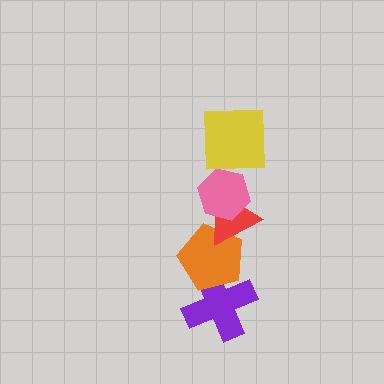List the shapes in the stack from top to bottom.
From top to bottom: the yellow square, the pink hexagon, the red triangle, the orange pentagon, the purple cross.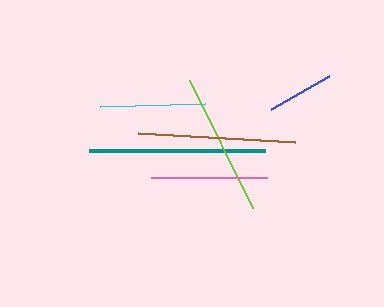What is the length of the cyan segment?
The cyan segment is approximately 106 pixels long.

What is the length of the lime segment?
The lime segment is approximately 143 pixels long.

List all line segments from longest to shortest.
From longest to shortest: teal, brown, lime, pink, cyan, blue.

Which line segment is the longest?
The teal line is the longest at approximately 176 pixels.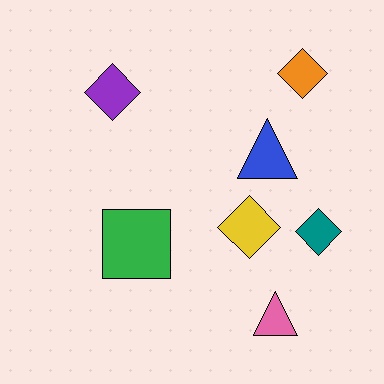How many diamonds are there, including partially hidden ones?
There are 4 diamonds.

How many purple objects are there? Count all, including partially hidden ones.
There is 1 purple object.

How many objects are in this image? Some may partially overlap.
There are 7 objects.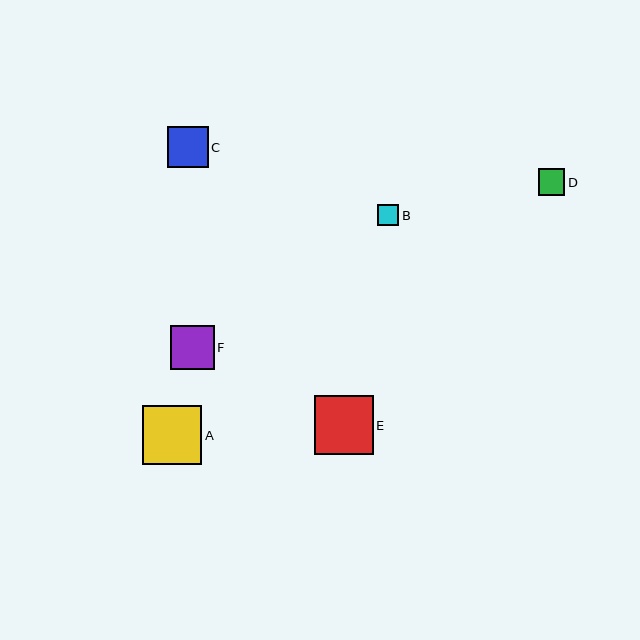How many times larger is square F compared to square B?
Square F is approximately 2.0 times the size of square B.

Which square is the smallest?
Square B is the smallest with a size of approximately 22 pixels.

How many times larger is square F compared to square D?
Square F is approximately 1.7 times the size of square D.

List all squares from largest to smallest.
From largest to smallest: A, E, F, C, D, B.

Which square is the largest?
Square A is the largest with a size of approximately 59 pixels.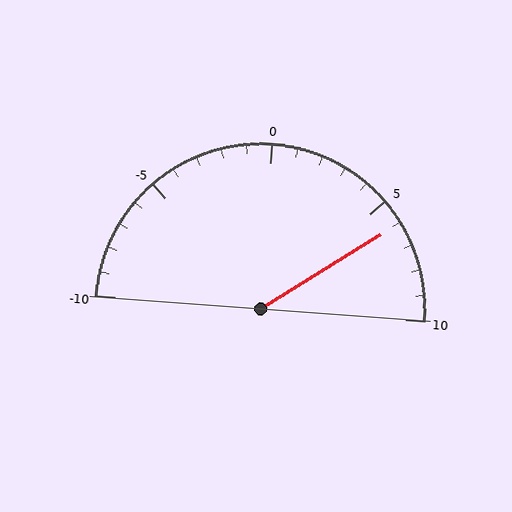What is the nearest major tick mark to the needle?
The nearest major tick mark is 5.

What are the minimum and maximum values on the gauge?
The gauge ranges from -10 to 10.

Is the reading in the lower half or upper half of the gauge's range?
The reading is in the upper half of the range (-10 to 10).